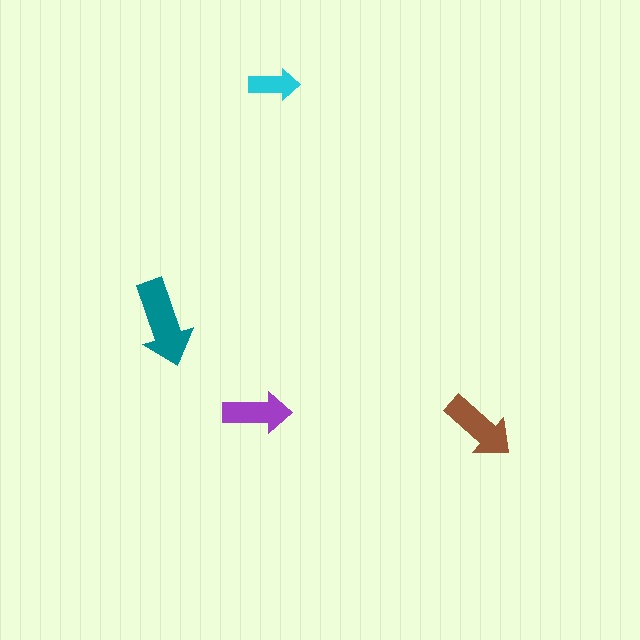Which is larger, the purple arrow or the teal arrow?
The teal one.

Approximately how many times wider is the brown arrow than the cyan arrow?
About 1.5 times wider.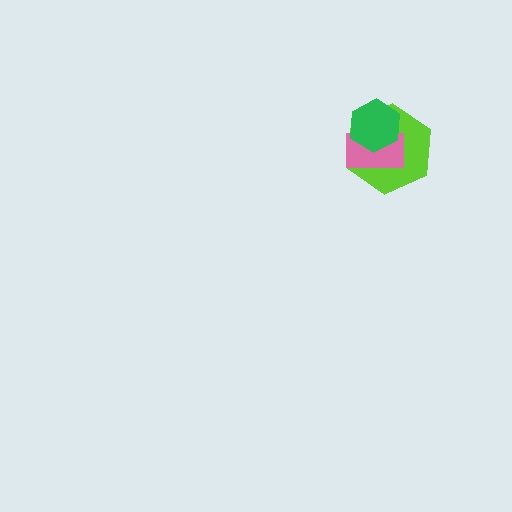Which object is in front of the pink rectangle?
The green hexagon is in front of the pink rectangle.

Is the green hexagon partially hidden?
No, no other shape covers it.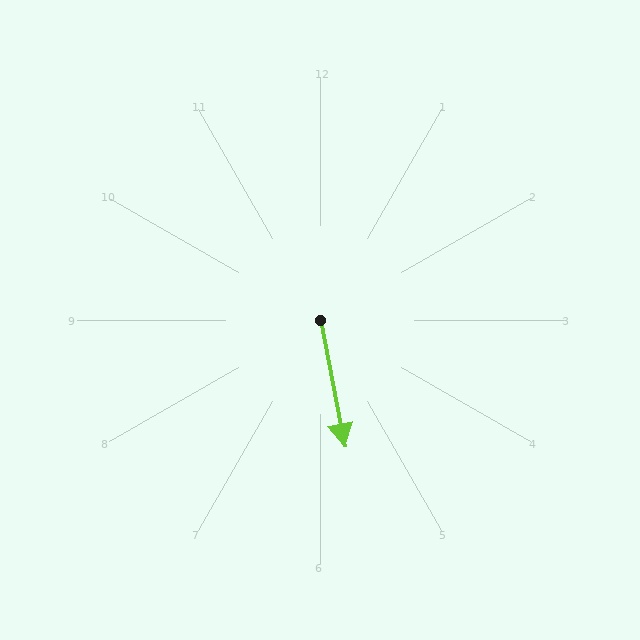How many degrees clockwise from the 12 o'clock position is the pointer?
Approximately 169 degrees.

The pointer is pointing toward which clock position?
Roughly 6 o'clock.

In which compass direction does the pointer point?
South.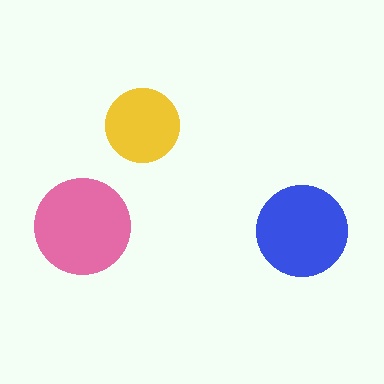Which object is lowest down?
The blue circle is bottommost.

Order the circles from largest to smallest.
the pink one, the blue one, the yellow one.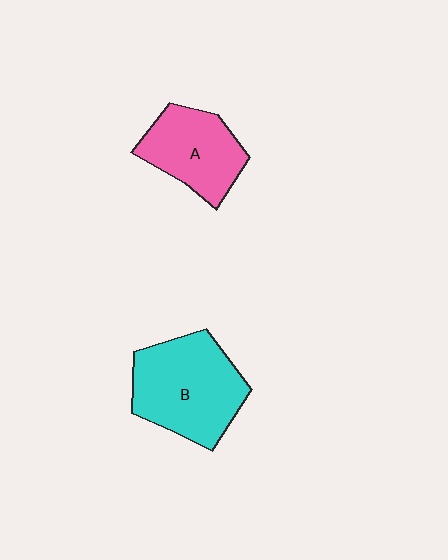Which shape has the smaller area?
Shape A (pink).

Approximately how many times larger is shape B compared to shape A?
Approximately 1.4 times.